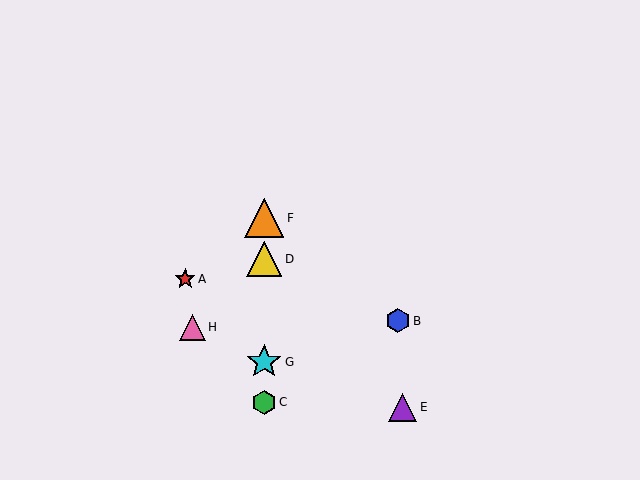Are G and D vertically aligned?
Yes, both are at x≈264.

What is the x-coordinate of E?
Object E is at x≈403.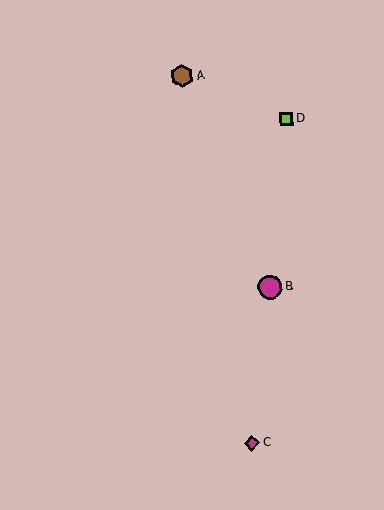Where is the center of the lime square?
The center of the lime square is at (287, 119).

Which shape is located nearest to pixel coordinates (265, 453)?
The magenta diamond (labeled C) at (252, 443) is nearest to that location.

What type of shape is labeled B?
Shape B is a magenta circle.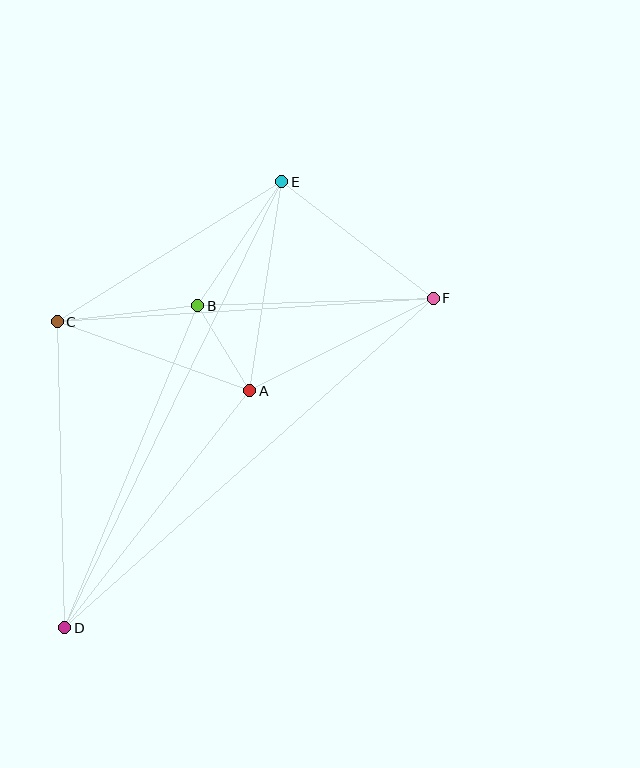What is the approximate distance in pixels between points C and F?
The distance between C and F is approximately 377 pixels.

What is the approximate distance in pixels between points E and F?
The distance between E and F is approximately 191 pixels.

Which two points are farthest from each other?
Points D and E are farthest from each other.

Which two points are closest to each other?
Points A and B are closest to each other.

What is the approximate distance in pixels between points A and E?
The distance between A and E is approximately 211 pixels.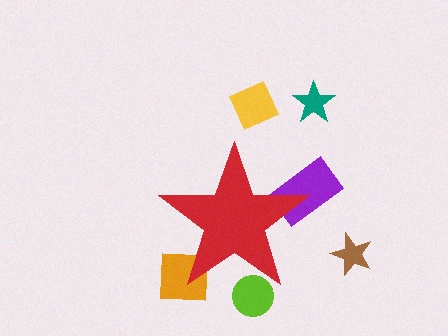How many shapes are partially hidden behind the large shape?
3 shapes are partially hidden.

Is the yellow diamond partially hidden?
No, the yellow diamond is fully visible.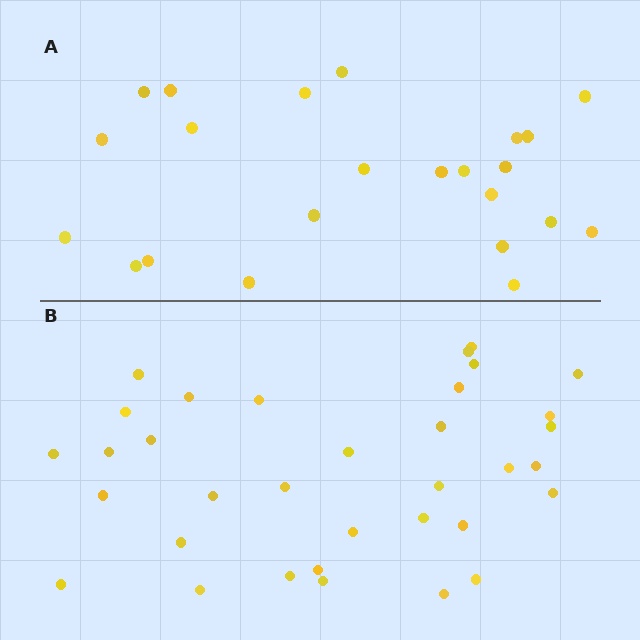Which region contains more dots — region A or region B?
Region B (the bottom region) has more dots.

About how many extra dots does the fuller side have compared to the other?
Region B has roughly 12 or so more dots than region A.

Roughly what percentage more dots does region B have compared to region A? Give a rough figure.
About 50% more.